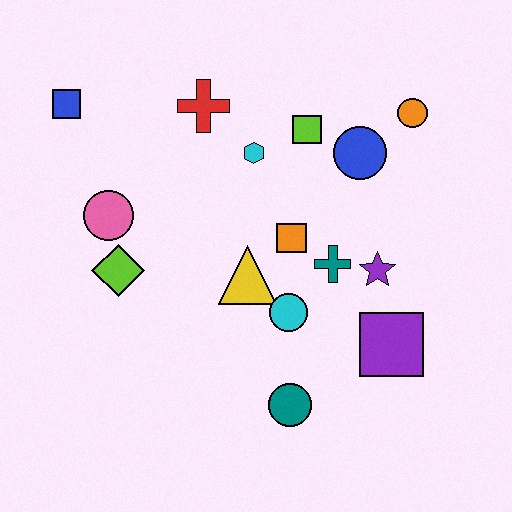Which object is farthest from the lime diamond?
The orange circle is farthest from the lime diamond.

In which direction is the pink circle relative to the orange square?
The pink circle is to the left of the orange square.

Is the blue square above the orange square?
Yes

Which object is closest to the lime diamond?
The pink circle is closest to the lime diamond.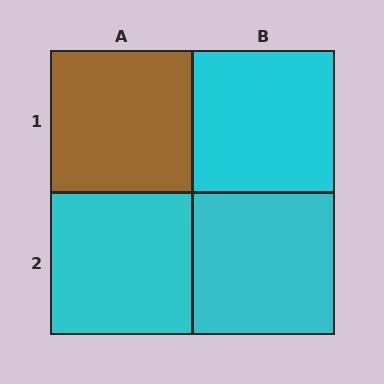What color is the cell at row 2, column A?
Cyan.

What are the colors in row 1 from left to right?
Brown, cyan.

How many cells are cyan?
3 cells are cyan.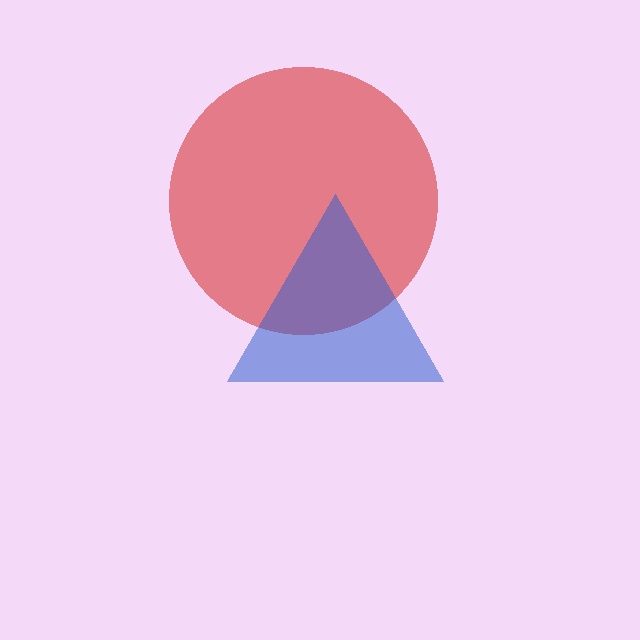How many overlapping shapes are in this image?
There are 2 overlapping shapes in the image.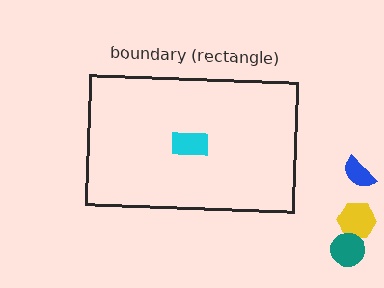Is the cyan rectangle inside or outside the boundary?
Inside.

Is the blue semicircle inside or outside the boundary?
Outside.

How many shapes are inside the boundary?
1 inside, 3 outside.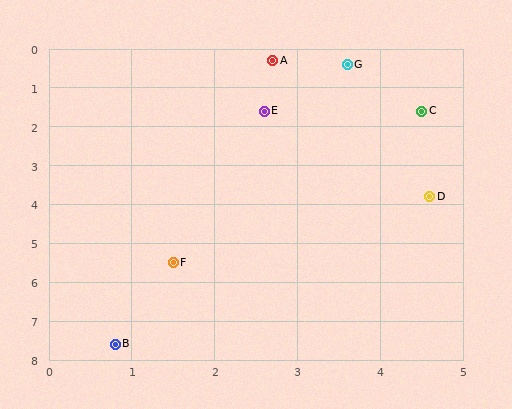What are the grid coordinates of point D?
Point D is at approximately (4.6, 3.8).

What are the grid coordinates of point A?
Point A is at approximately (2.7, 0.3).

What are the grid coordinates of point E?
Point E is at approximately (2.6, 1.6).